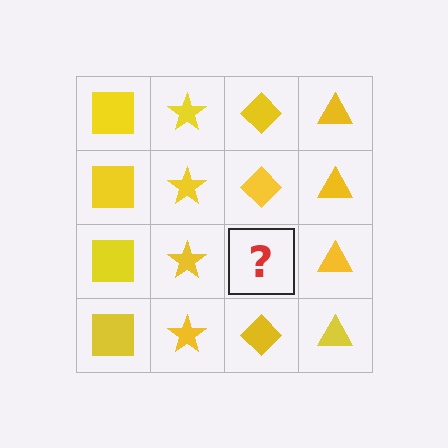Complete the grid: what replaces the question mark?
The question mark should be replaced with a yellow diamond.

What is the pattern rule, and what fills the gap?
The rule is that each column has a consistent shape. The gap should be filled with a yellow diamond.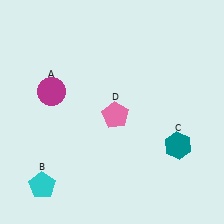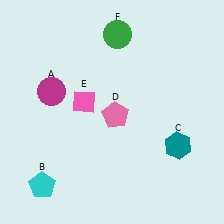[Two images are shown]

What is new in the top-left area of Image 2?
A pink diamond (E) was added in the top-left area of Image 2.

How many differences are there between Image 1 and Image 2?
There are 2 differences between the two images.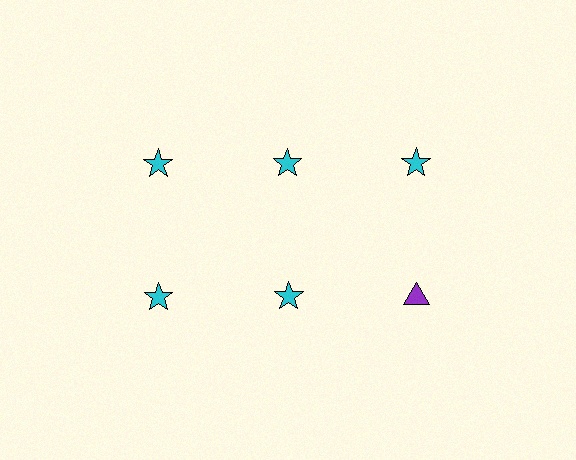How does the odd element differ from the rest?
It differs in both color (purple instead of cyan) and shape (triangle instead of star).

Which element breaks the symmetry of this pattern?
The purple triangle in the second row, center column breaks the symmetry. All other shapes are cyan stars.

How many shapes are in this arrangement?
There are 6 shapes arranged in a grid pattern.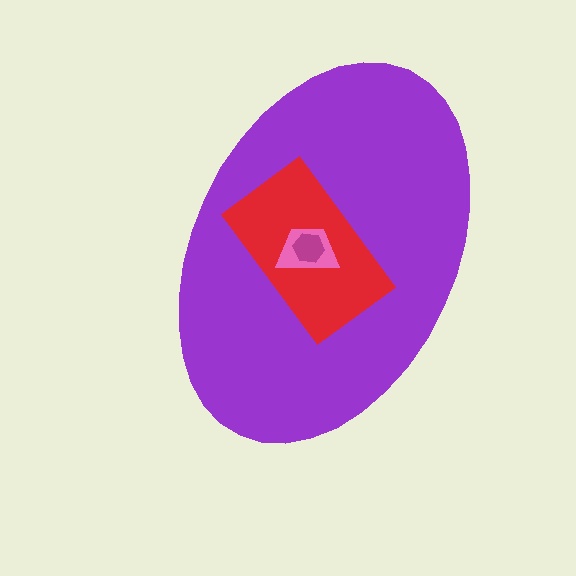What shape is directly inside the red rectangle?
The pink trapezoid.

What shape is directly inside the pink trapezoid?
The magenta hexagon.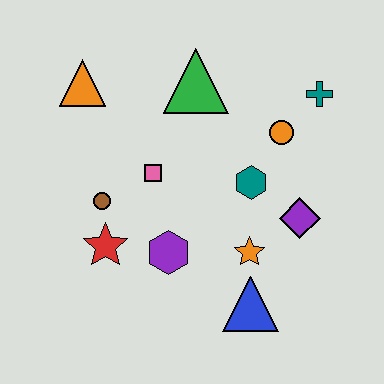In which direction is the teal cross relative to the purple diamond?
The teal cross is above the purple diamond.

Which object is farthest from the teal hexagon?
The orange triangle is farthest from the teal hexagon.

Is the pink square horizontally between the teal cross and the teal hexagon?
No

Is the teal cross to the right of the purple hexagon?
Yes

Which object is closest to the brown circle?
The red star is closest to the brown circle.